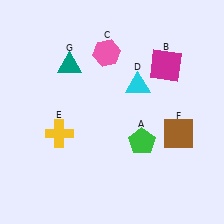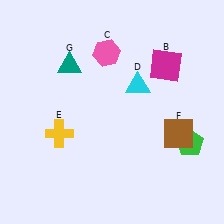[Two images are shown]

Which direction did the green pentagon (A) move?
The green pentagon (A) moved right.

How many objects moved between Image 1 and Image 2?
1 object moved between the two images.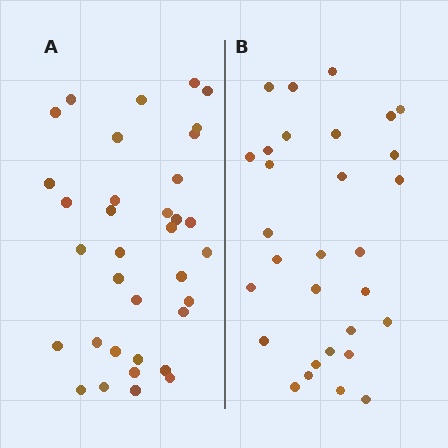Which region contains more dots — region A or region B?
Region A (the left region) has more dots.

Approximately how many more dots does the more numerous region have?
Region A has about 5 more dots than region B.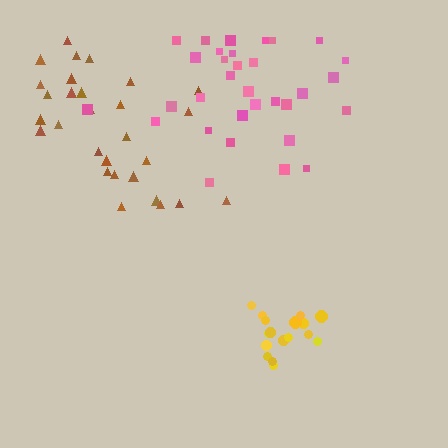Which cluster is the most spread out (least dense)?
Brown.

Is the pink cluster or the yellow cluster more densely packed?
Yellow.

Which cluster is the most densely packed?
Yellow.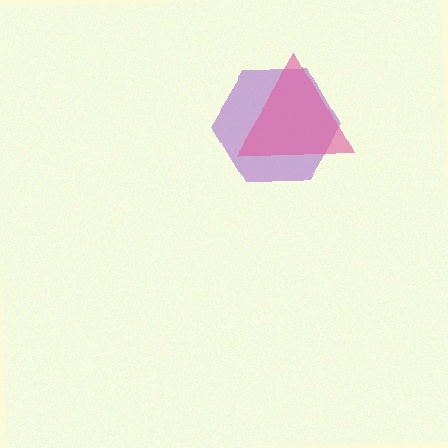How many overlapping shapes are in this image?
There are 2 overlapping shapes in the image.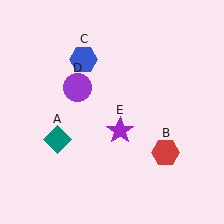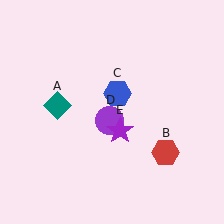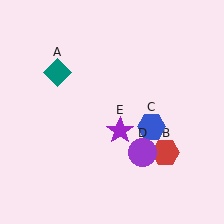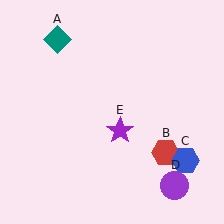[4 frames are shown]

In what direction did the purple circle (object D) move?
The purple circle (object D) moved down and to the right.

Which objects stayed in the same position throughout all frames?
Red hexagon (object B) and purple star (object E) remained stationary.